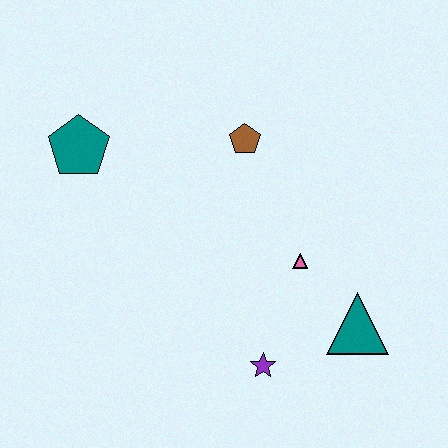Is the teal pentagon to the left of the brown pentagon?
Yes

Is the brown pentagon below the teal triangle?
No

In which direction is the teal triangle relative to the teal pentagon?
The teal triangle is to the right of the teal pentagon.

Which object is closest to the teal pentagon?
The brown pentagon is closest to the teal pentagon.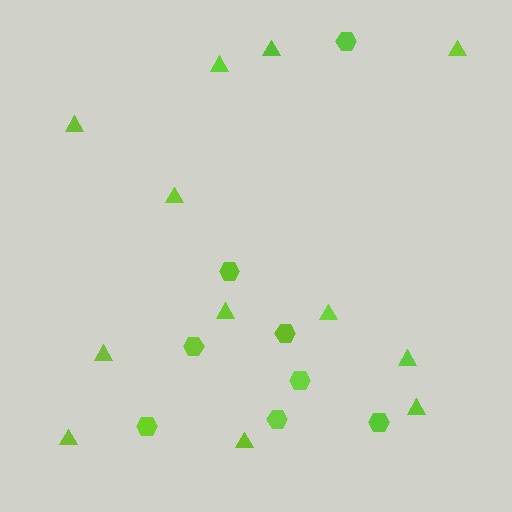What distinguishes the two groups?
There are 2 groups: one group of hexagons (8) and one group of triangles (12).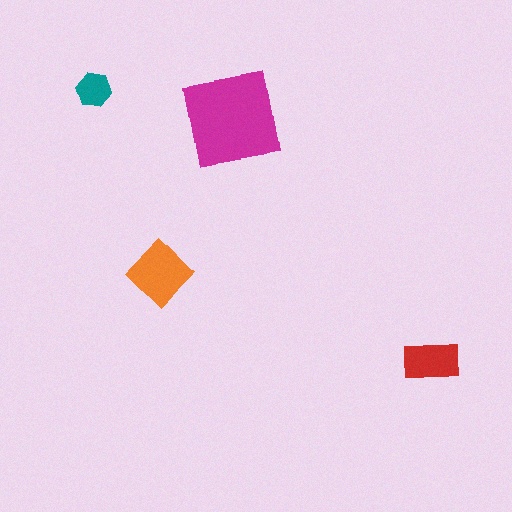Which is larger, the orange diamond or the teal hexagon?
The orange diamond.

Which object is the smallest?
The teal hexagon.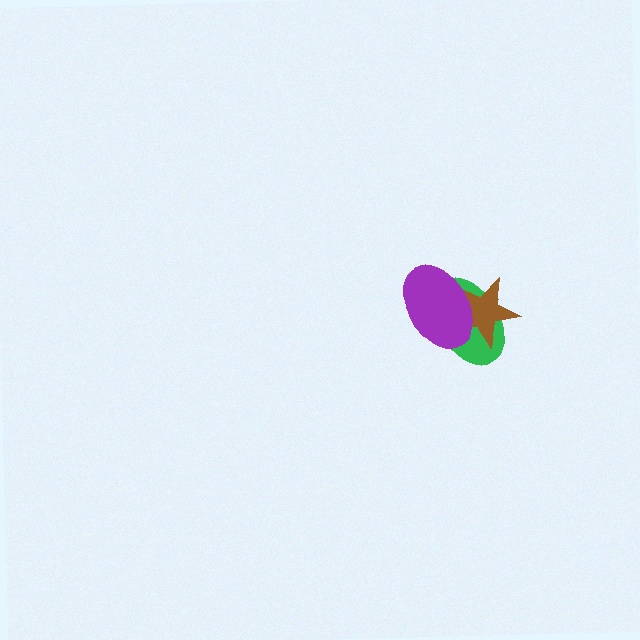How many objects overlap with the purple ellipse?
2 objects overlap with the purple ellipse.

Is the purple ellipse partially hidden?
No, no other shape covers it.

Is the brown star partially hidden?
Yes, it is partially covered by another shape.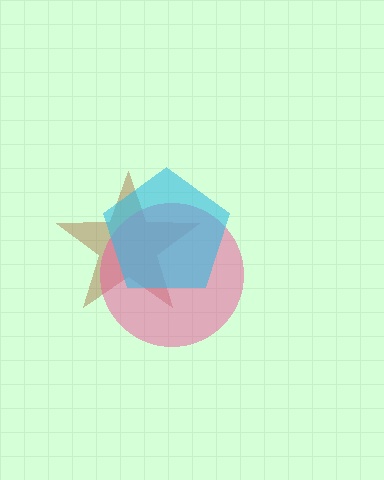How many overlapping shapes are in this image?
There are 3 overlapping shapes in the image.